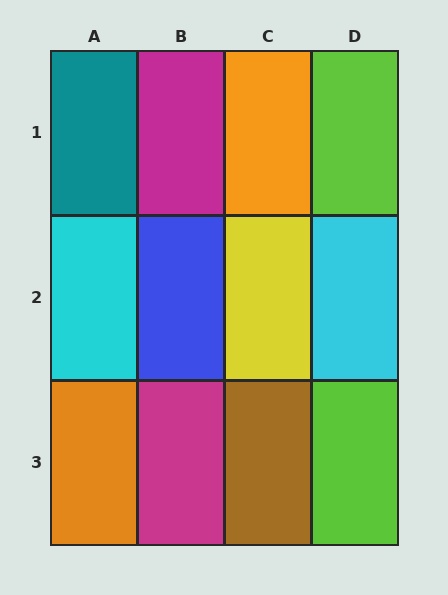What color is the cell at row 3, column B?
Magenta.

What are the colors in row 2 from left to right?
Cyan, blue, yellow, cyan.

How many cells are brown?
1 cell is brown.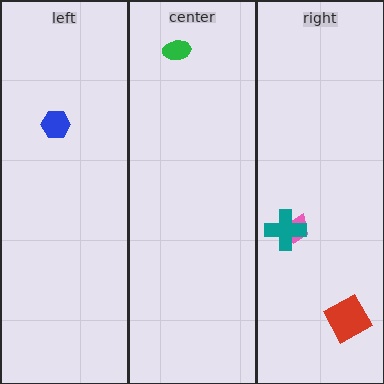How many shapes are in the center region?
1.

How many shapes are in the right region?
3.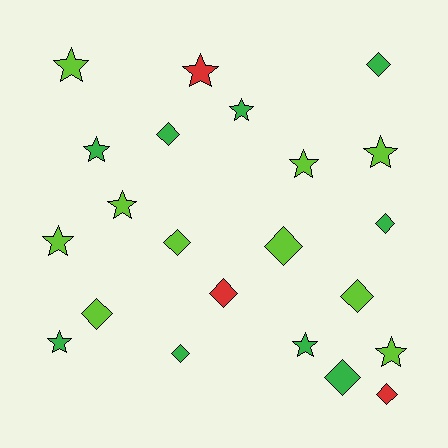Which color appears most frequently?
Lime, with 10 objects.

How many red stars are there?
There is 1 red star.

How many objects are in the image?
There are 22 objects.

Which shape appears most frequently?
Diamond, with 11 objects.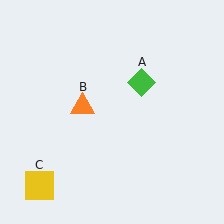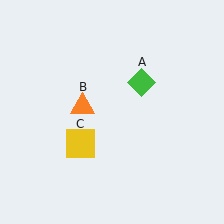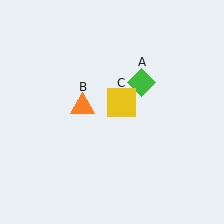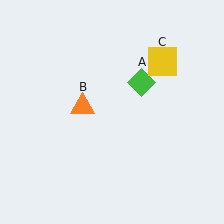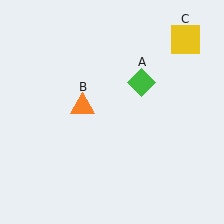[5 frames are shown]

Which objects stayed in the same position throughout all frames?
Green diamond (object A) and orange triangle (object B) remained stationary.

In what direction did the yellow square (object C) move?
The yellow square (object C) moved up and to the right.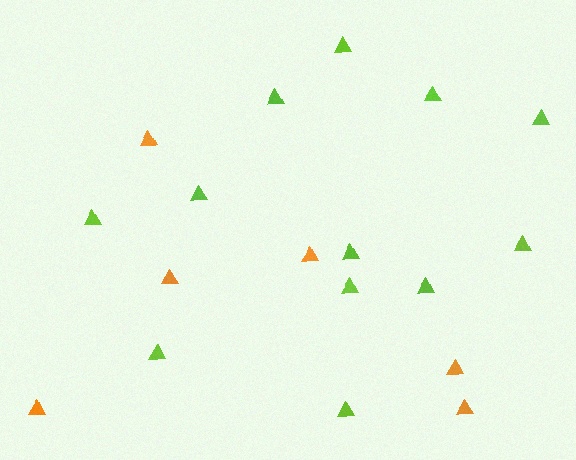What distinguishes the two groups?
There are 2 groups: one group of orange triangles (6) and one group of lime triangles (12).